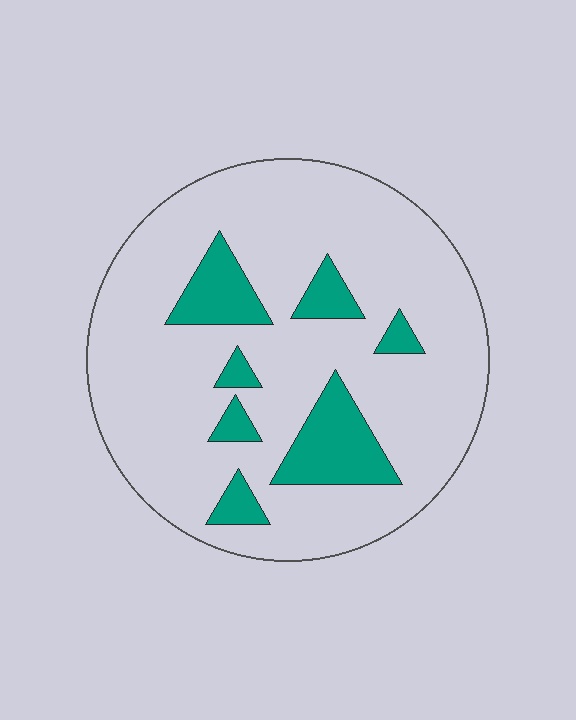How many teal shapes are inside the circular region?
7.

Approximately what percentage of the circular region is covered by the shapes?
Approximately 15%.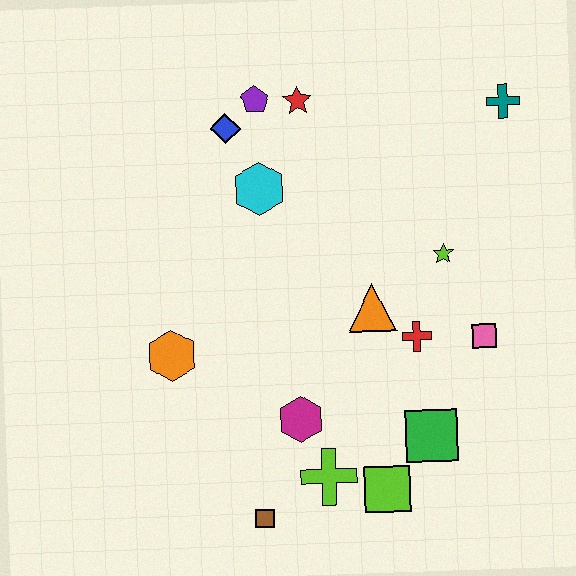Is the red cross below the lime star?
Yes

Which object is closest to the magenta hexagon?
The lime cross is closest to the magenta hexagon.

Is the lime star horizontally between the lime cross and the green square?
No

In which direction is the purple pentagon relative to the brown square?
The purple pentagon is above the brown square.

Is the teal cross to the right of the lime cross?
Yes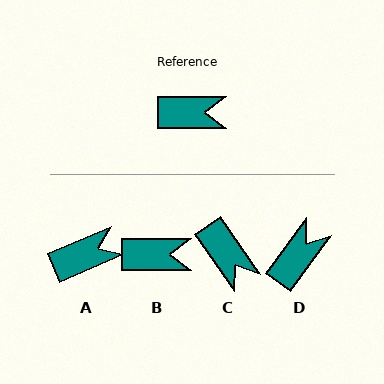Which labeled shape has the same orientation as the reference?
B.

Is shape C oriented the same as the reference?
No, it is off by about 55 degrees.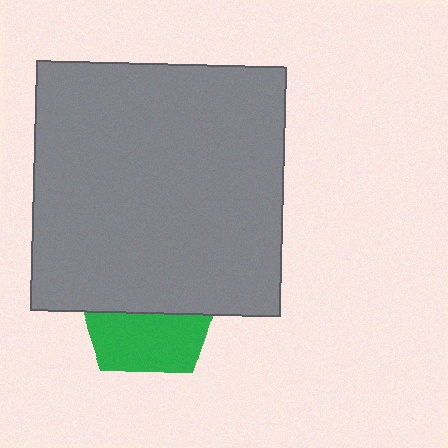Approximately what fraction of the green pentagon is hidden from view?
Roughly 56% of the green pentagon is hidden behind the gray square.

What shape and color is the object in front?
The object in front is a gray square.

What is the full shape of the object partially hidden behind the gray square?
The partially hidden object is a green pentagon.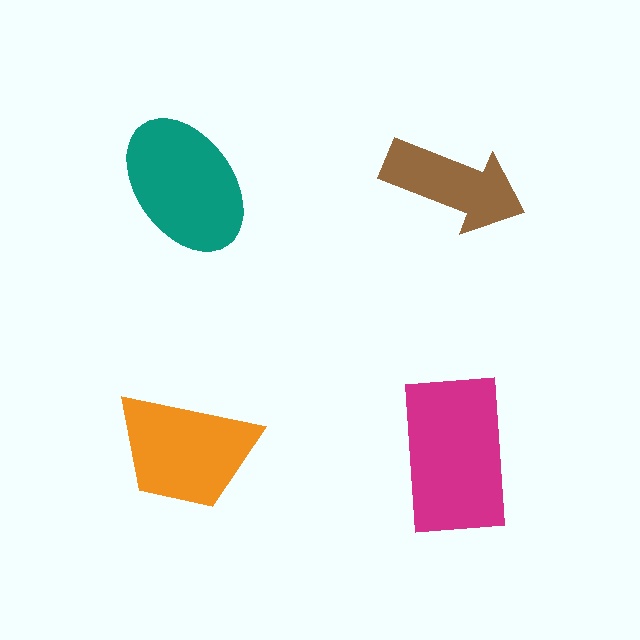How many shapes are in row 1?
2 shapes.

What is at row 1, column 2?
A brown arrow.